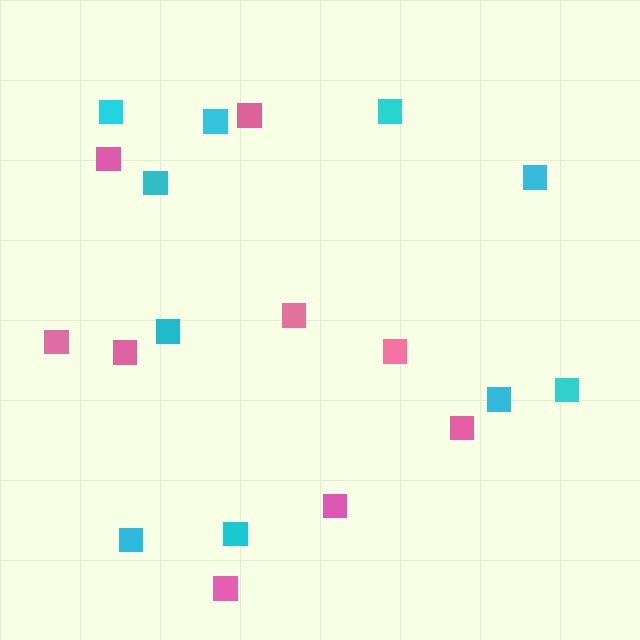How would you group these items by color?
There are 2 groups: one group of pink squares (9) and one group of cyan squares (10).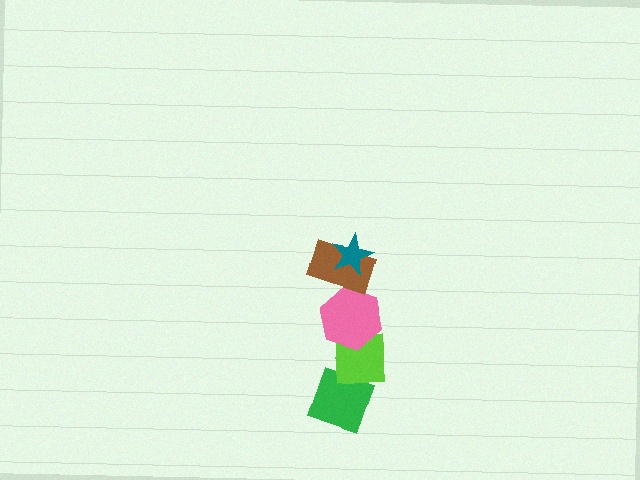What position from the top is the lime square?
The lime square is 4th from the top.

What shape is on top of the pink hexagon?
The brown rectangle is on top of the pink hexagon.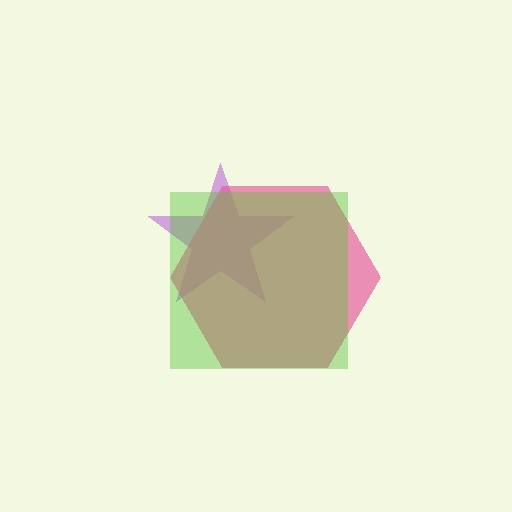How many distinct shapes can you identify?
There are 3 distinct shapes: a purple star, a pink hexagon, a lime square.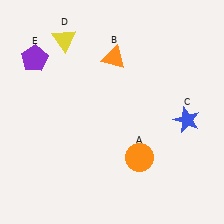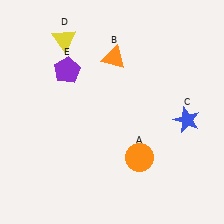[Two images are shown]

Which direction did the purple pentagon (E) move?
The purple pentagon (E) moved right.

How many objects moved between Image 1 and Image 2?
1 object moved between the two images.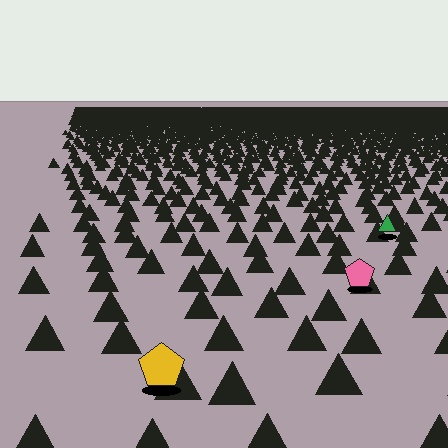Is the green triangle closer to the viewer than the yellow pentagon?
No. The yellow pentagon is closer — you can tell from the texture gradient: the ground texture is coarser near it.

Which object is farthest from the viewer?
The green triangle is farthest from the viewer. It appears smaller and the ground texture around it is denser.